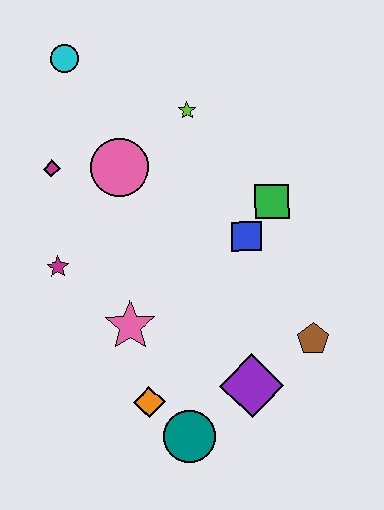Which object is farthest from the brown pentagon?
The cyan circle is farthest from the brown pentagon.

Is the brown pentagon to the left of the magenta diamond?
No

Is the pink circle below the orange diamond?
No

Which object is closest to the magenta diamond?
The pink circle is closest to the magenta diamond.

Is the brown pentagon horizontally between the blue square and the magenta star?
No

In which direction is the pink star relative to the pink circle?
The pink star is below the pink circle.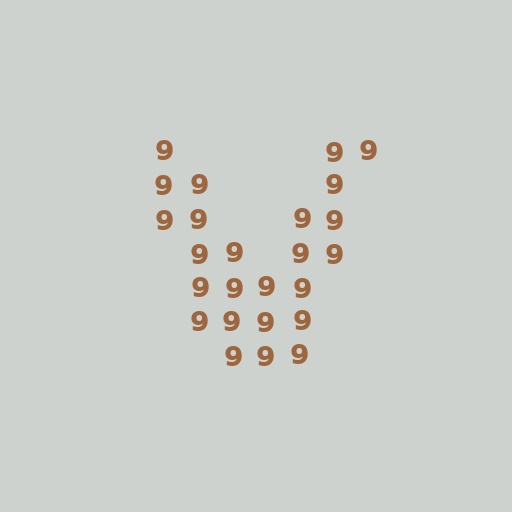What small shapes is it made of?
It is made of small digit 9's.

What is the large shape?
The large shape is the letter V.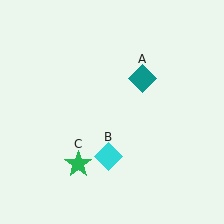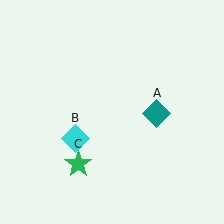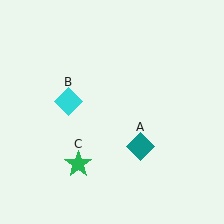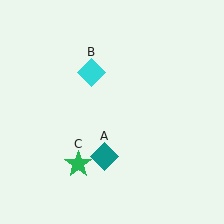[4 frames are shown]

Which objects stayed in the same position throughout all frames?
Green star (object C) remained stationary.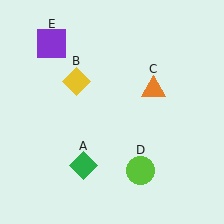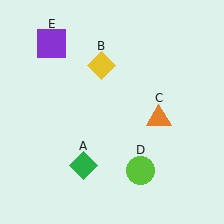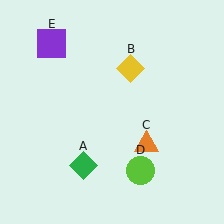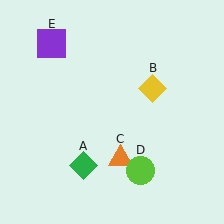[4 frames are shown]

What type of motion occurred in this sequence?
The yellow diamond (object B), orange triangle (object C) rotated clockwise around the center of the scene.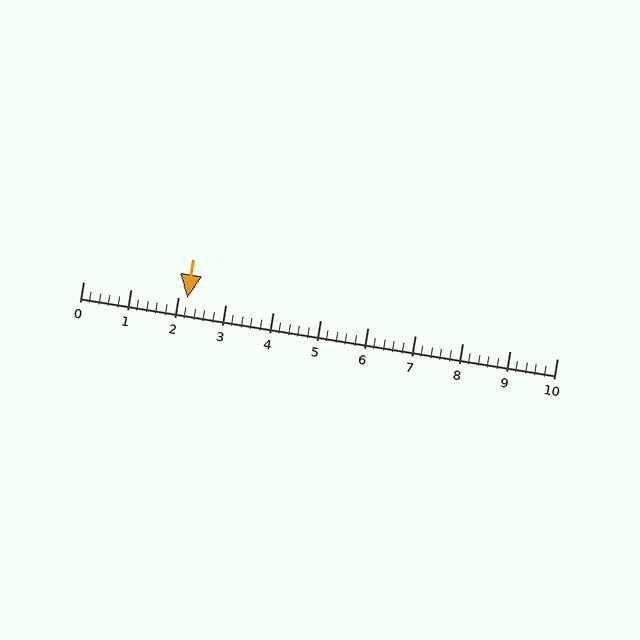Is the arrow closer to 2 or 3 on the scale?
The arrow is closer to 2.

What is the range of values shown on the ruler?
The ruler shows values from 0 to 10.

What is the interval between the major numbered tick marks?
The major tick marks are spaced 1 units apart.